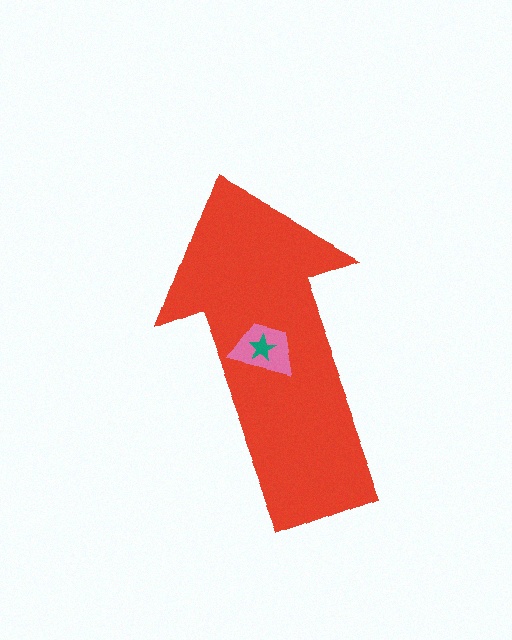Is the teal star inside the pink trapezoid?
Yes.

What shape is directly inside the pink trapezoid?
The teal star.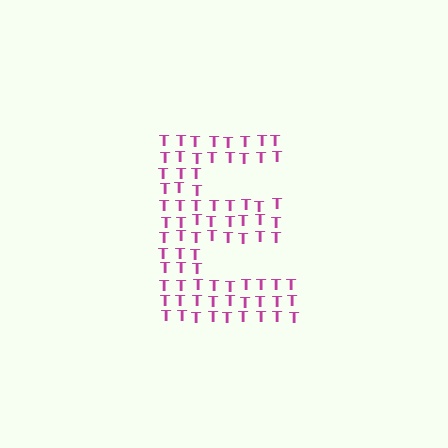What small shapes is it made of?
It is made of small letter T's.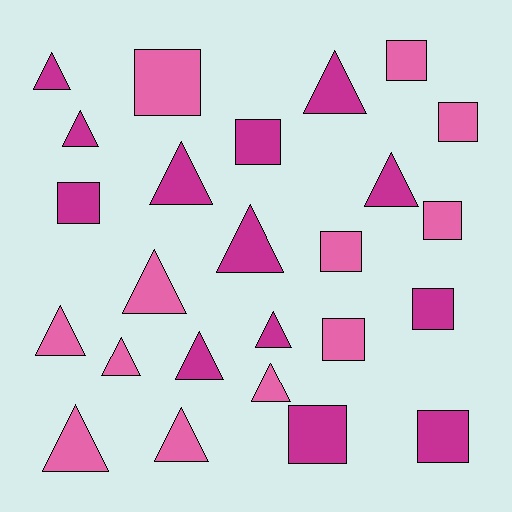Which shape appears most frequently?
Triangle, with 14 objects.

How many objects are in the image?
There are 25 objects.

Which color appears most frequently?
Magenta, with 13 objects.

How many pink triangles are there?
There are 6 pink triangles.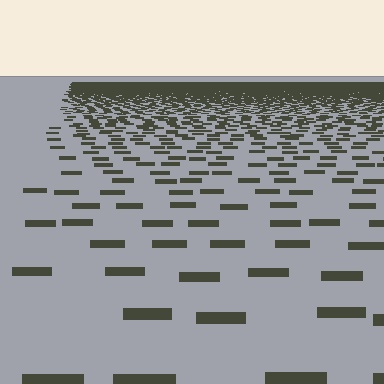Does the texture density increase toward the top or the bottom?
Density increases toward the top.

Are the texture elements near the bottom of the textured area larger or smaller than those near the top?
Larger. Near the bottom, elements are closer to the viewer and appear at a bigger on-screen size.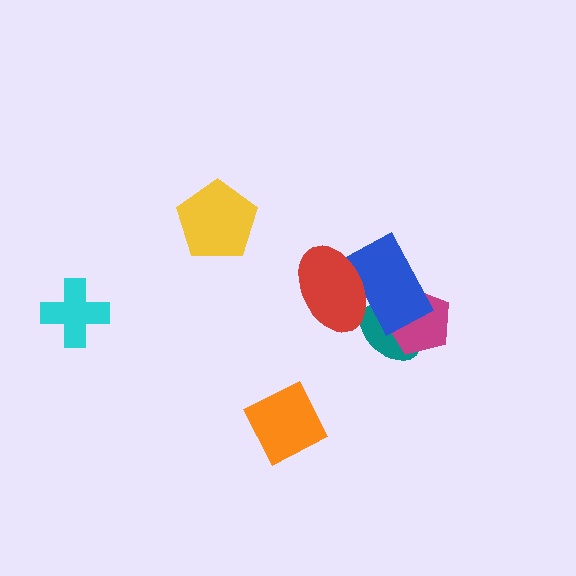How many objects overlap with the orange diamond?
0 objects overlap with the orange diamond.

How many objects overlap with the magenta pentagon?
2 objects overlap with the magenta pentagon.